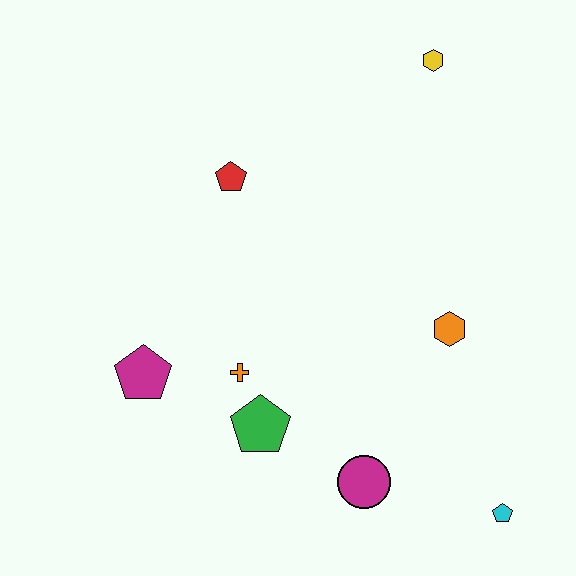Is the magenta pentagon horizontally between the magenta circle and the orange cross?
No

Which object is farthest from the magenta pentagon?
The yellow hexagon is farthest from the magenta pentagon.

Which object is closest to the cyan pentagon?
The magenta circle is closest to the cyan pentagon.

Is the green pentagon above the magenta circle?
Yes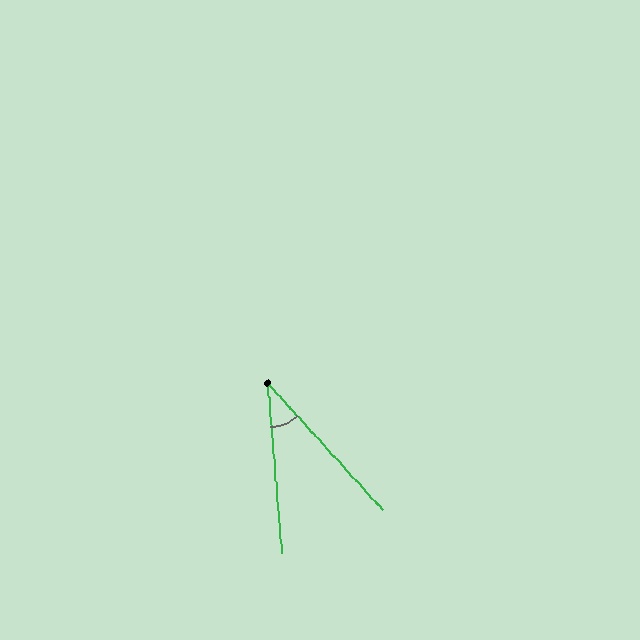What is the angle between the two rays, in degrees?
Approximately 38 degrees.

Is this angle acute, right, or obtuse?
It is acute.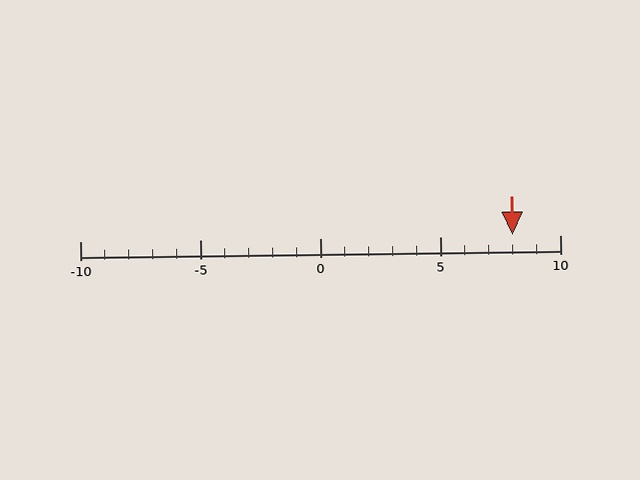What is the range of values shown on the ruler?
The ruler shows values from -10 to 10.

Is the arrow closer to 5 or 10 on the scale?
The arrow is closer to 10.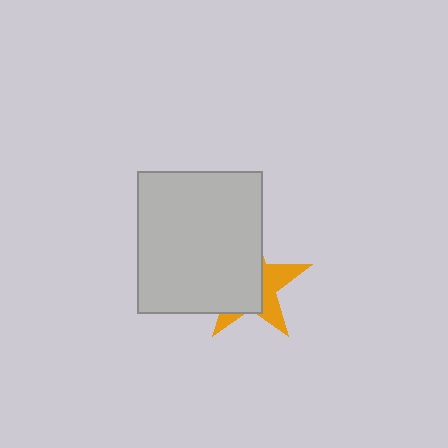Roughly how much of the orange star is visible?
A small part of it is visible (roughly 37%).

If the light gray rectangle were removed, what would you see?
You would see the complete orange star.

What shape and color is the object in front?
The object in front is a light gray rectangle.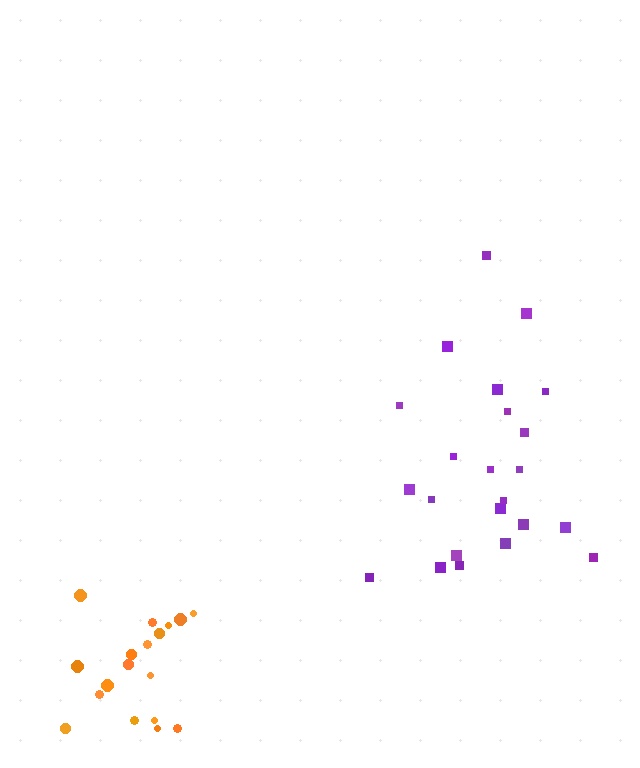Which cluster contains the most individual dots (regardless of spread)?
Purple (23).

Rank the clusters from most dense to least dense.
orange, purple.